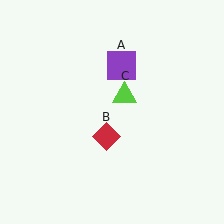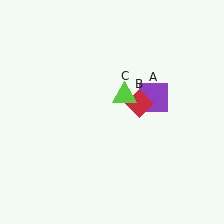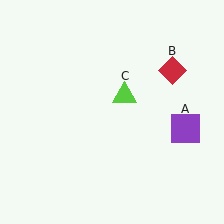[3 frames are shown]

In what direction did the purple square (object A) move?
The purple square (object A) moved down and to the right.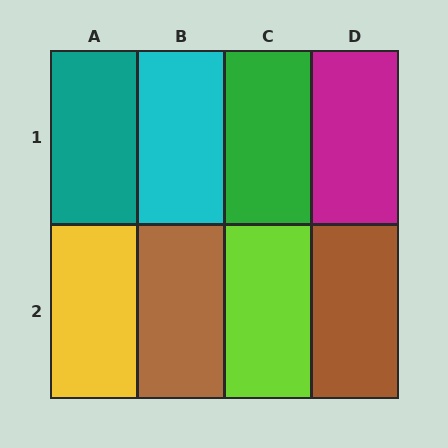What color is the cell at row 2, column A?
Yellow.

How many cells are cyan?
1 cell is cyan.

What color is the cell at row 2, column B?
Brown.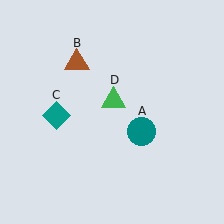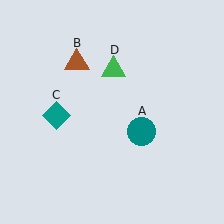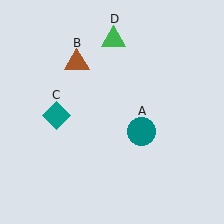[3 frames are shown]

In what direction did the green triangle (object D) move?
The green triangle (object D) moved up.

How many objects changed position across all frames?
1 object changed position: green triangle (object D).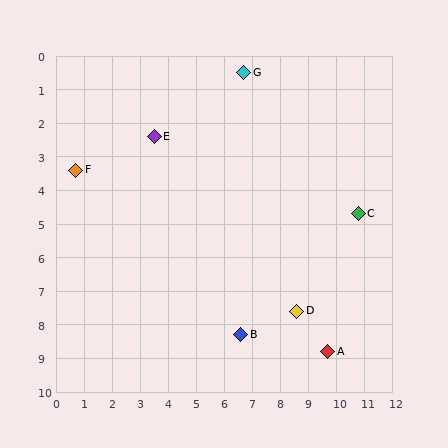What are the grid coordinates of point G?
Point G is at approximately (6.7, 0.5).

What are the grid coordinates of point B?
Point B is at approximately (6.6, 8.3).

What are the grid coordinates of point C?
Point C is at approximately (10.8, 4.7).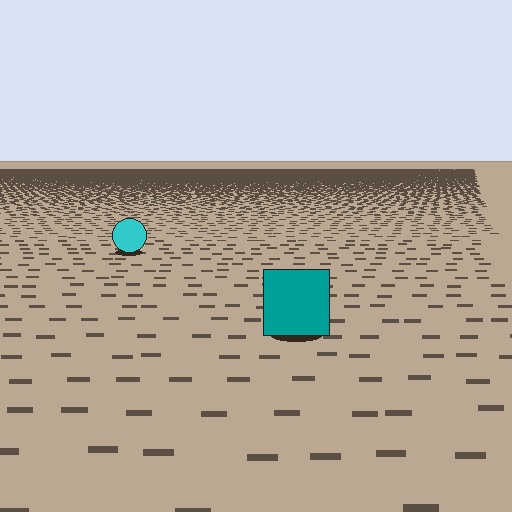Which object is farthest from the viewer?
The cyan circle is farthest from the viewer. It appears smaller and the ground texture around it is denser.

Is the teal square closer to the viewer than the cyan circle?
Yes. The teal square is closer — you can tell from the texture gradient: the ground texture is coarser near it.